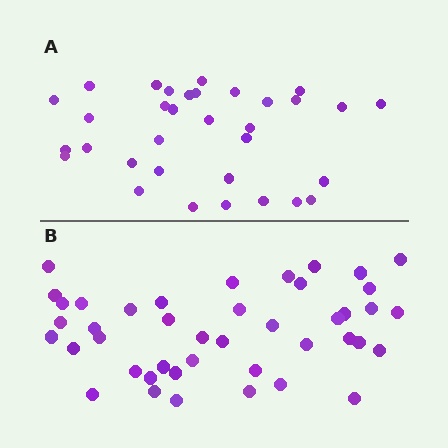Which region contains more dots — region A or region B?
Region B (the bottom region) has more dots.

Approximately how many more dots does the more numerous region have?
Region B has roughly 10 or so more dots than region A.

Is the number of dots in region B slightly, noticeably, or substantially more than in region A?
Region B has noticeably more, but not dramatically so. The ratio is roughly 1.3 to 1.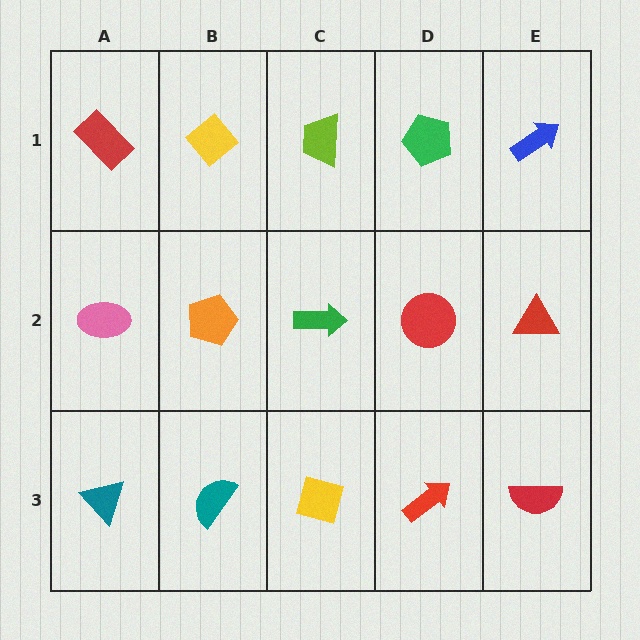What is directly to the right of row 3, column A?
A teal semicircle.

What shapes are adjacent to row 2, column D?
A green pentagon (row 1, column D), a red arrow (row 3, column D), a green arrow (row 2, column C), a red triangle (row 2, column E).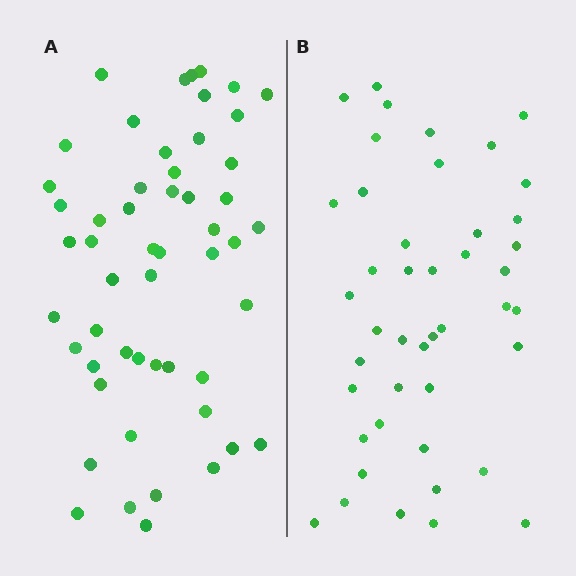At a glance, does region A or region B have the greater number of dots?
Region A (the left region) has more dots.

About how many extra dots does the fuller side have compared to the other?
Region A has roughly 8 or so more dots than region B.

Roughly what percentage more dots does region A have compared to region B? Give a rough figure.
About 20% more.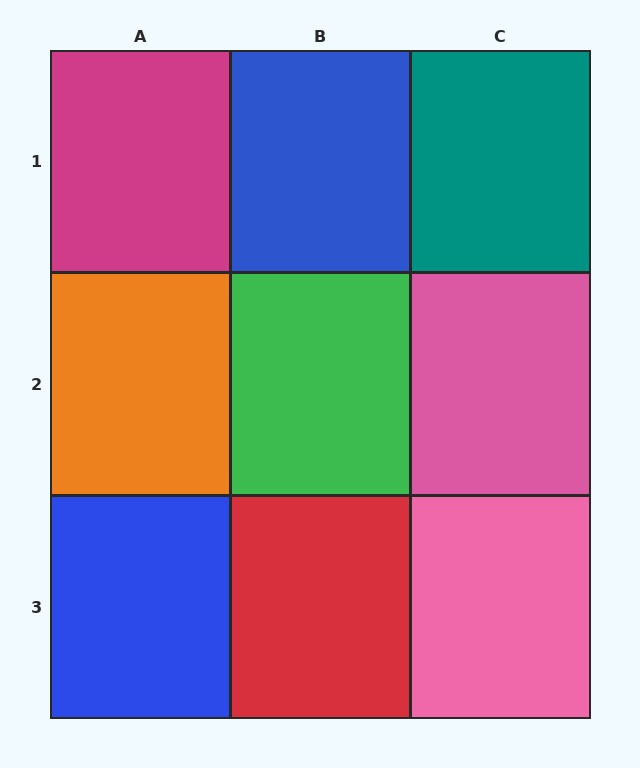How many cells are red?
1 cell is red.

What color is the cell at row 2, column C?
Pink.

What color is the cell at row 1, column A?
Magenta.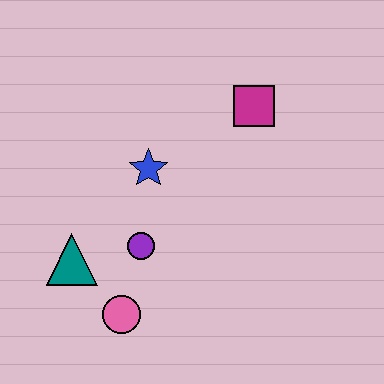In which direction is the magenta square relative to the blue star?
The magenta square is to the right of the blue star.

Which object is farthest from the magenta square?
The pink circle is farthest from the magenta square.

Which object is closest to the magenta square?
The blue star is closest to the magenta square.